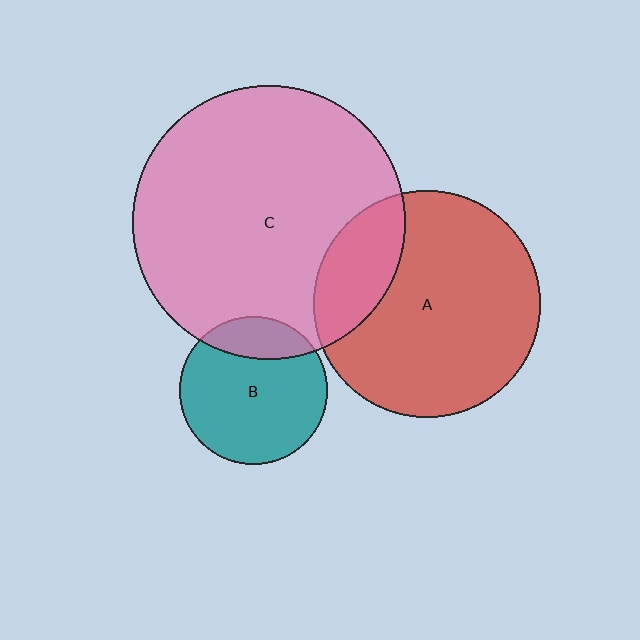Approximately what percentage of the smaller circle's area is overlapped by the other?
Approximately 20%.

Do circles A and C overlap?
Yes.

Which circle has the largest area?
Circle C (pink).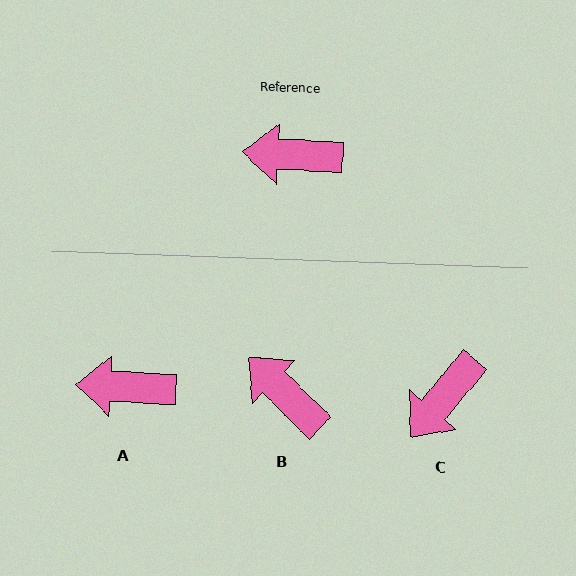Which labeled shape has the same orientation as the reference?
A.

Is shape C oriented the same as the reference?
No, it is off by about 53 degrees.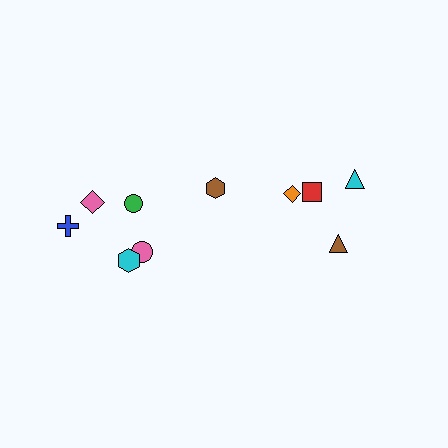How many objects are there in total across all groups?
There are 10 objects.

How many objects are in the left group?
There are 6 objects.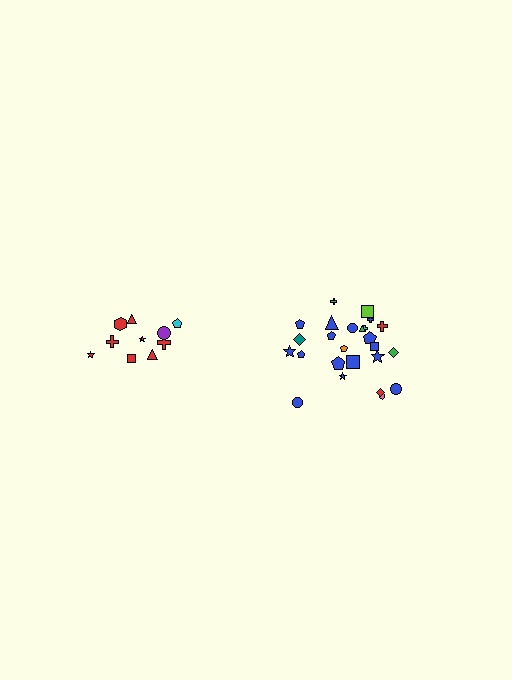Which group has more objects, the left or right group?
The right group.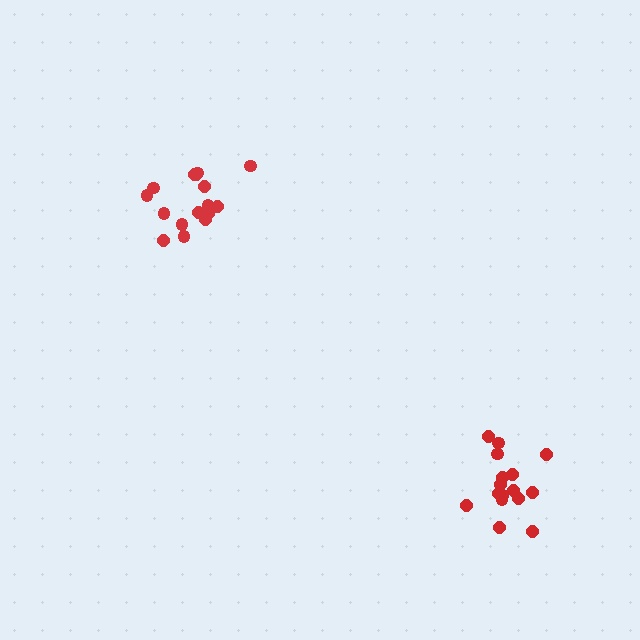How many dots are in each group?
Group 1: 16 dots, Group 2: 16 dots (32 total).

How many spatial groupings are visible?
There are 2 spatial groupings.